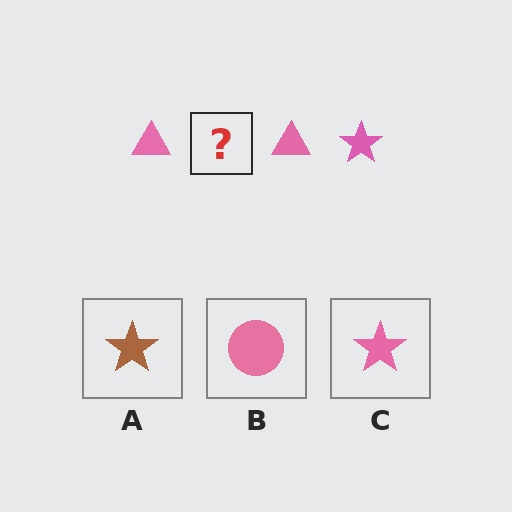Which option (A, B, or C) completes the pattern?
C.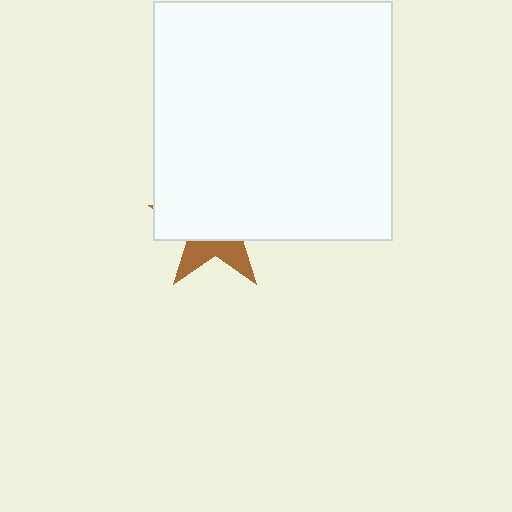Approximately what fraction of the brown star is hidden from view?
Roughly 68% of the brown star is hidden behind the white square.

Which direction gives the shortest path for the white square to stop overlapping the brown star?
Moving up gives the shortest separation.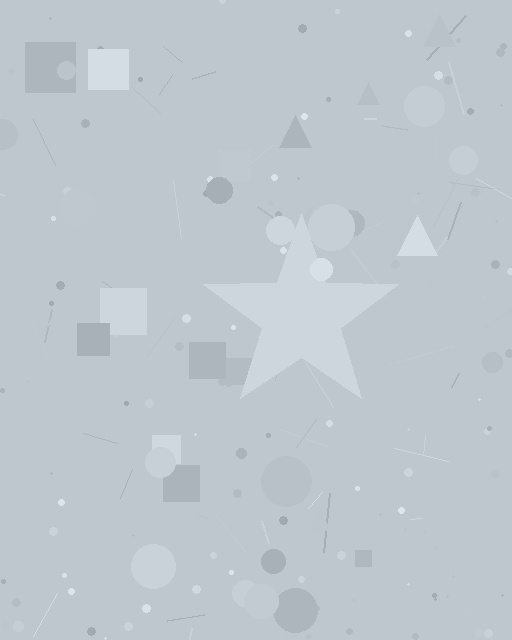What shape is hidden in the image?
A star is hidden in the image.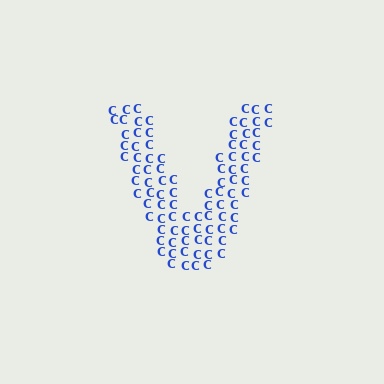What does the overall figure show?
The overall figure shows the letter V.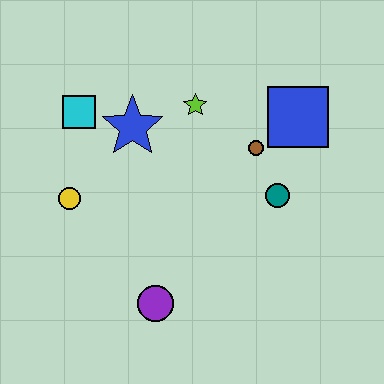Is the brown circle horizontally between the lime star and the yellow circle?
No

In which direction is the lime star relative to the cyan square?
The lime star is to the right of the cyan square.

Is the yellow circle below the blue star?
Yes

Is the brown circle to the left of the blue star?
No